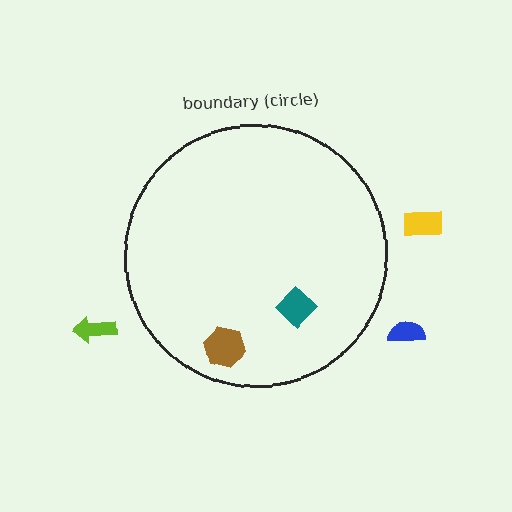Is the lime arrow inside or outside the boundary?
Outside.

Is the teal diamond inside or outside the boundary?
Inside.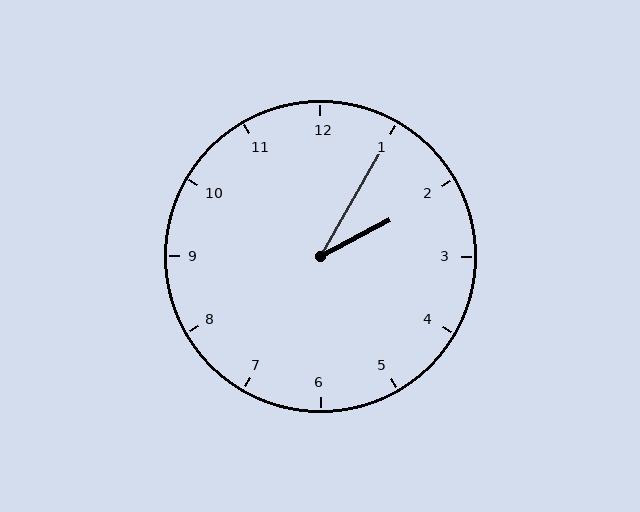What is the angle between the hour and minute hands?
Approximately 32 degrees.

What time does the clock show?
2:05.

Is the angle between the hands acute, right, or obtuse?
It is acute.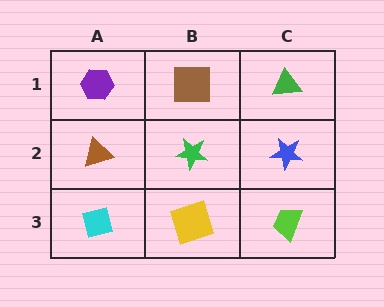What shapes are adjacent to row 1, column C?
A blue star (row 2, column C), a brown square (row 1, column B).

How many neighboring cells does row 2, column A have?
3.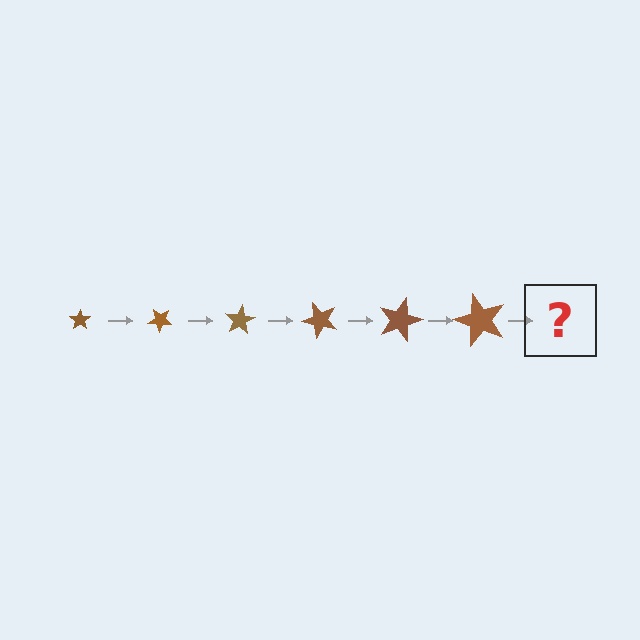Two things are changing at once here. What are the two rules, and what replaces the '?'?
The two rules are that the star grows larger each step and it rotates 40 degrees each step. The '?' should be a star, larger than the previous one and rotated 240 degrees from the start.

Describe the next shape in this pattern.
It should be a star, larger than the previous one and rotated 240 degrees from the start.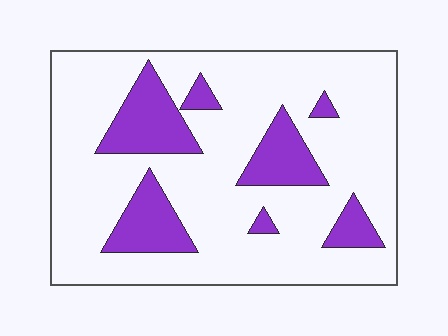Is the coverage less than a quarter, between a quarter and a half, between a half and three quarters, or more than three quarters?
Less than a quarter.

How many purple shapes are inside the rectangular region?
7.